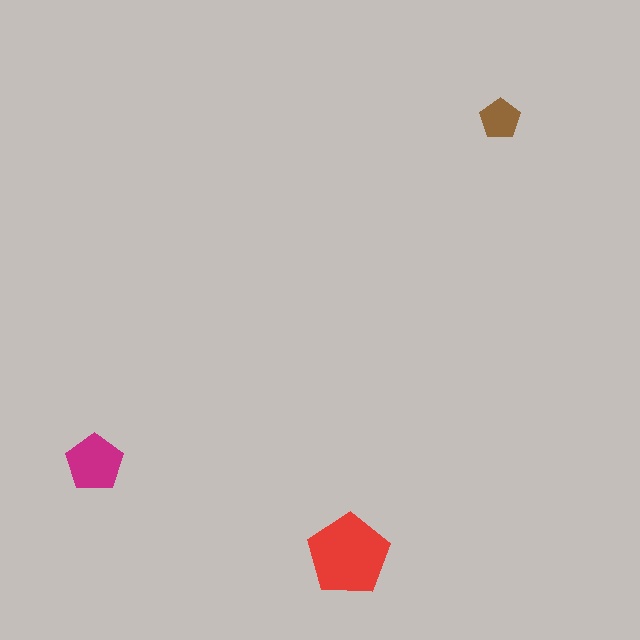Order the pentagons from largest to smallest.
the red one, the magenta one, the brown one.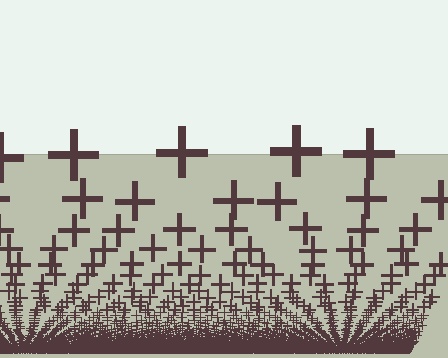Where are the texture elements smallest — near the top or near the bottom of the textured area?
Near the bottom.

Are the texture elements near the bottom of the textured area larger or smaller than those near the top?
Smaller. The gradient is inverted — elements near the bottom are smaller and denser.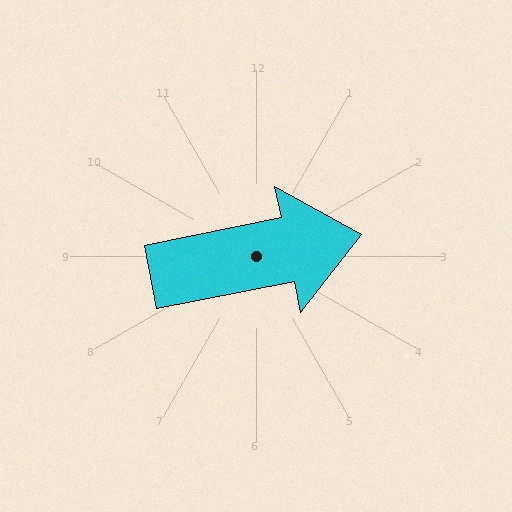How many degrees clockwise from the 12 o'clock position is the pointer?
Approximately 79 degrees.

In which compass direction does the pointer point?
East.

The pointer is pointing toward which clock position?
Roughly 3 o'clock.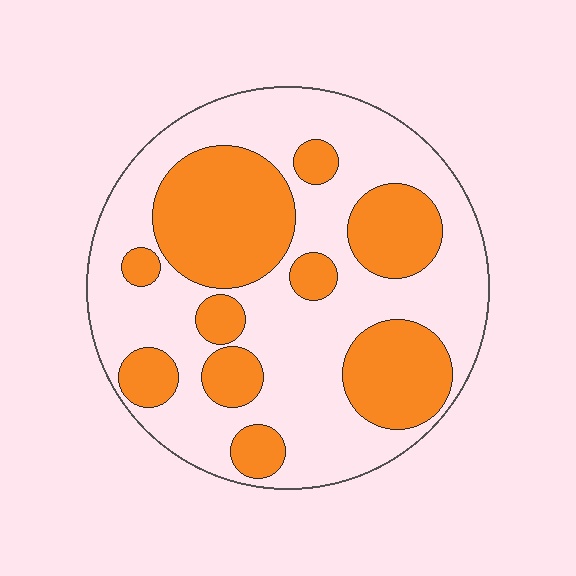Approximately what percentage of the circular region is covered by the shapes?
Approximately 40%.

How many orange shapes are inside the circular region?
10.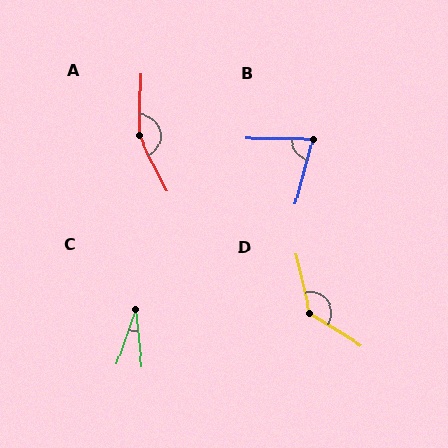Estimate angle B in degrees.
Approximately 76 degrees.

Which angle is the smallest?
C, at approximately 25 degrees.